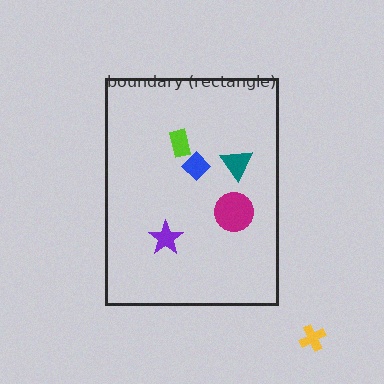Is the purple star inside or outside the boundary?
Inside.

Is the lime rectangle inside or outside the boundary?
Inside.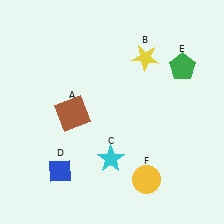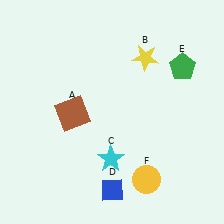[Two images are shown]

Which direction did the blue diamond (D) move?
The blue diamond (D) moved right.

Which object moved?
The blue diamond (D) moved right.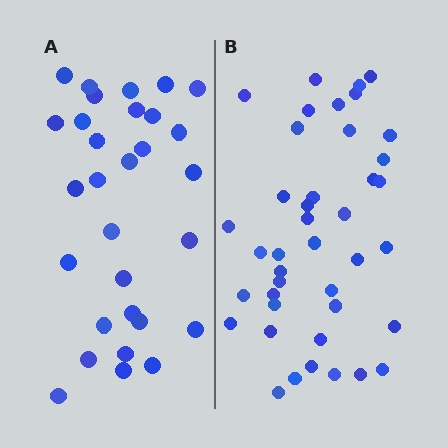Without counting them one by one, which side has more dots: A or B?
Region B (the right region) has more dots.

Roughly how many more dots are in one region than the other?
Region B has roughly 12 or so more dots than region A.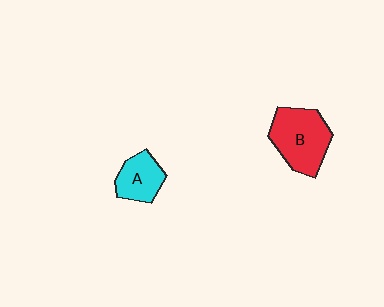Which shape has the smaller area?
Shape A (cyan).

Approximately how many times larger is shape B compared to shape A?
Approximately 1.7 times.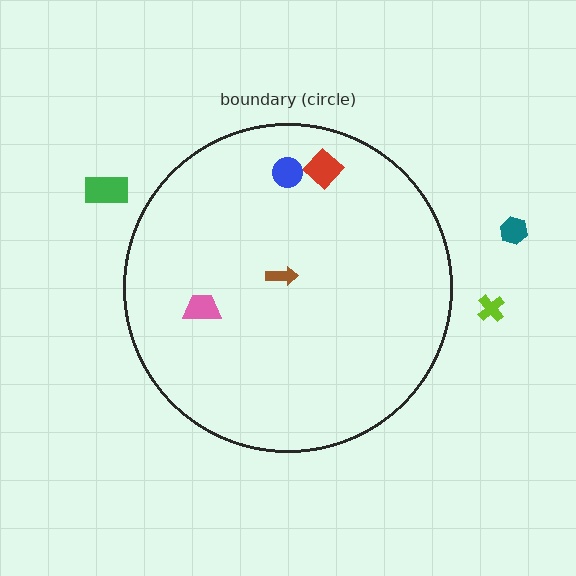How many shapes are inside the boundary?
4 inside, 3 outside.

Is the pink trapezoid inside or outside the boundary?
Inside.